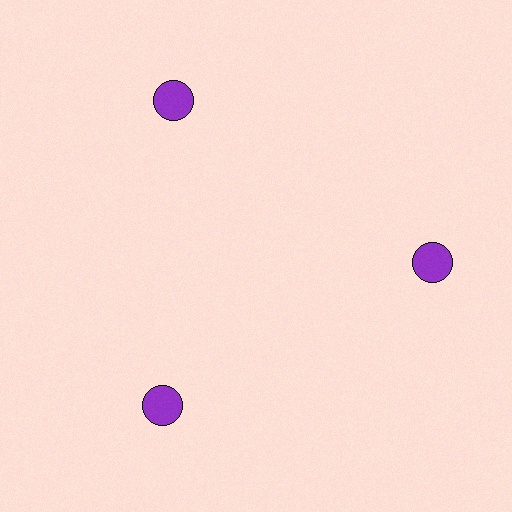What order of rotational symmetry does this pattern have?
This pattern has 3-fold rotational symmetry.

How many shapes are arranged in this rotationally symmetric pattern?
There are 3 shapes, arranged in 3 groups of 1.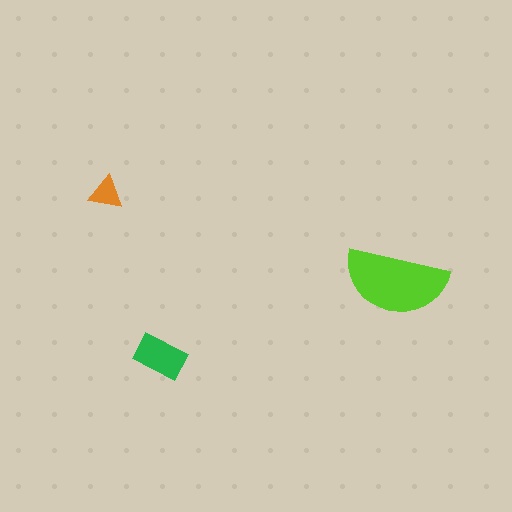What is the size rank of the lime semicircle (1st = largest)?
1st.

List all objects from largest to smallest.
The lime semicircle, the green rectangle, the orange triangle.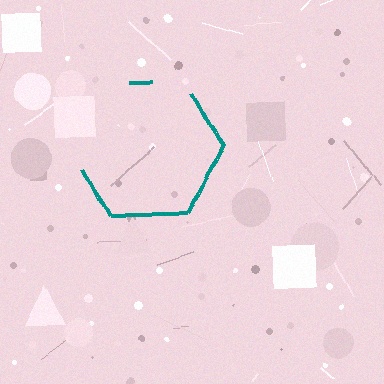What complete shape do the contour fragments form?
The contour fragments form a hexagon.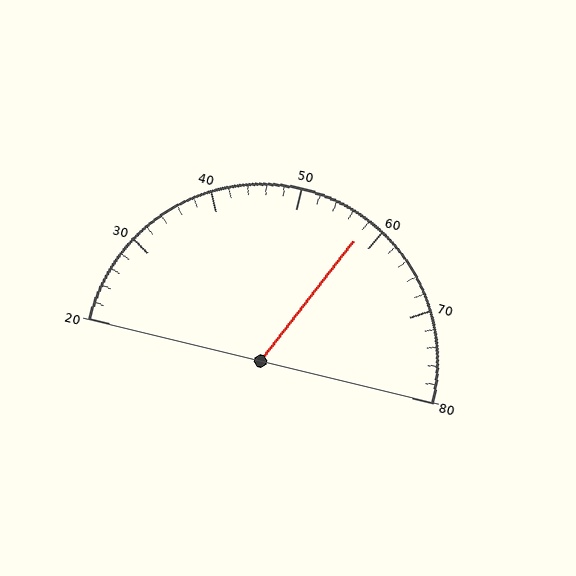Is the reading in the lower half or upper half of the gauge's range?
The reading is in the upper half of the range (20 to 80).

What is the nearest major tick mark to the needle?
The nearest major tick mark is 60.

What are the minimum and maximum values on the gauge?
The gauge ranges from 20 to 80.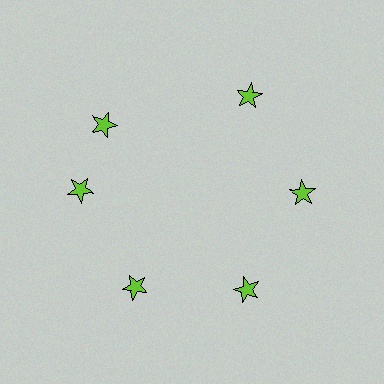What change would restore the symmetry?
The symmetry would be restored by rotating it back into even spacing with its neighbors so that all 6 stars sit at equal angles and equal distance from the center.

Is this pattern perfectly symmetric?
No. The 6 lime stars are arranged in a ring, but one element near the 11 o'clock position is rotated out of alignment along the ring, breaking the 6-fold rotational symmetry.